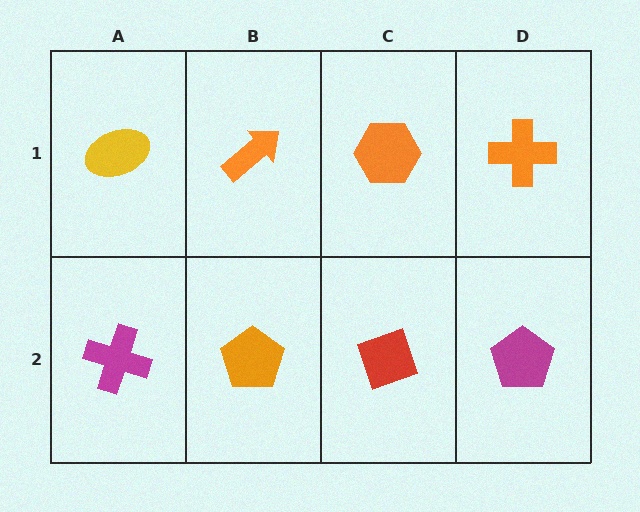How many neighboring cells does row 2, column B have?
3.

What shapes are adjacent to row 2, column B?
An orange arrow (row 1, column B), a magenta cross (row 2, column A), a red diamond (row 2, column C).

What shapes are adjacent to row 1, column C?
A red diamond (row 2, column C), an orange arrow (row 1, column B), an orange cross (row 1, column D).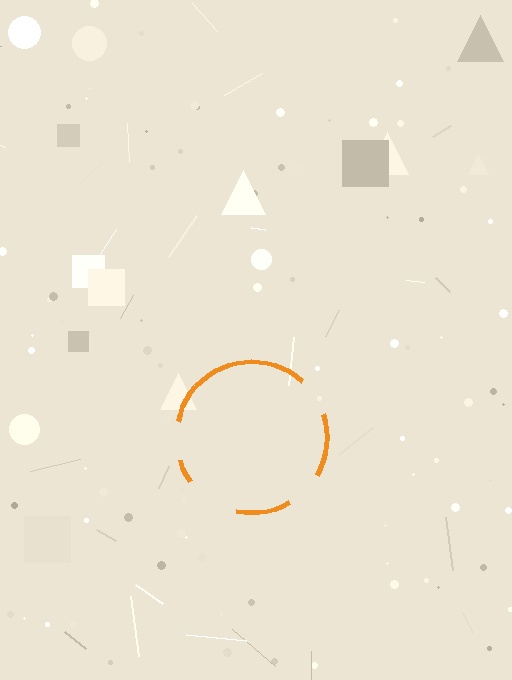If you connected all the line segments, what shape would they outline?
They would outline a circle.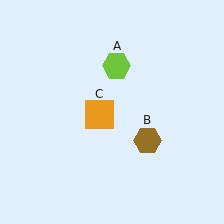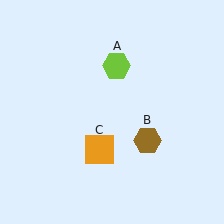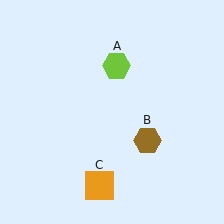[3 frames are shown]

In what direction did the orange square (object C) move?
The orange square (object C) moved down.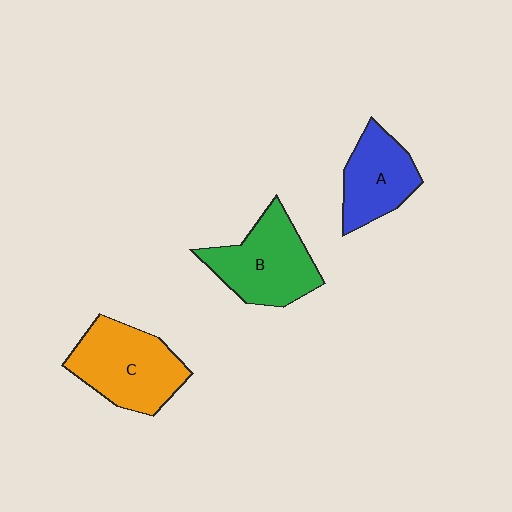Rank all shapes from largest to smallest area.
From largest to smallest: C (orange), B (green), A (blue).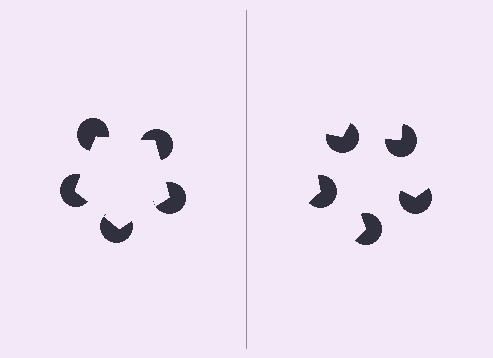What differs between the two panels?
The pac-man discs are positioned identically on both sides; only the wedge orientations differ. On the left they align to a pentagon; on the right they are misaligned.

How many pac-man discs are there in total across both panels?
10 — 5 on each side.